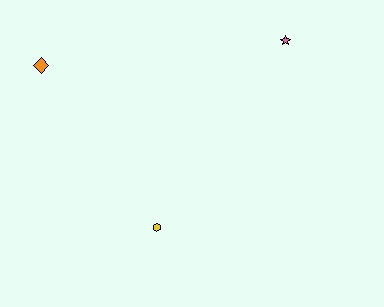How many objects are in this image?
There are 3 objects.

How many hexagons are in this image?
There is 1 hexagon.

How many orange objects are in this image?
There is 1 orange object.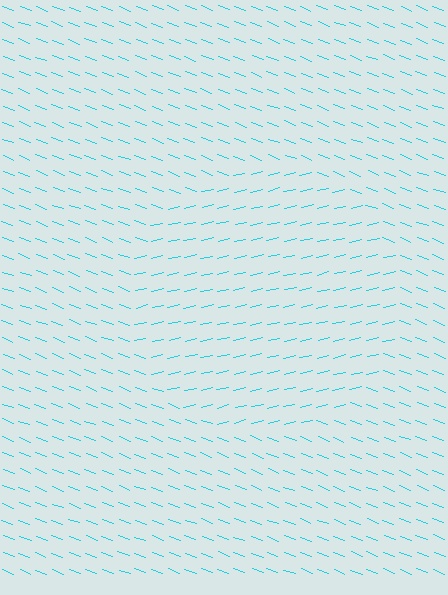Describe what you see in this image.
The image is filled with small cyan line segments. A circle region in the image has lines oriented differently from the surrounding lines, creating a visible texture boundary.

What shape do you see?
I see a circle.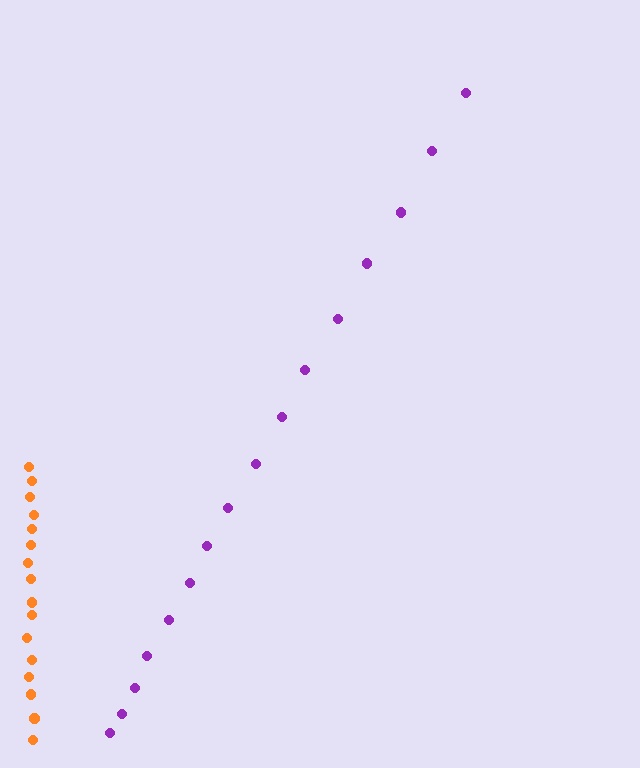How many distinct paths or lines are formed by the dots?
There are 2 distinct paths.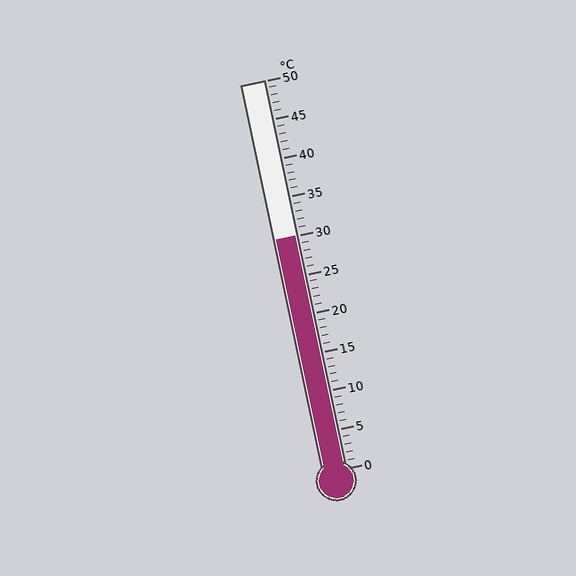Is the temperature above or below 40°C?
The temperature is below 40°C.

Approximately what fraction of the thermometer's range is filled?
The thermometer is filled to approximately 60% of its range.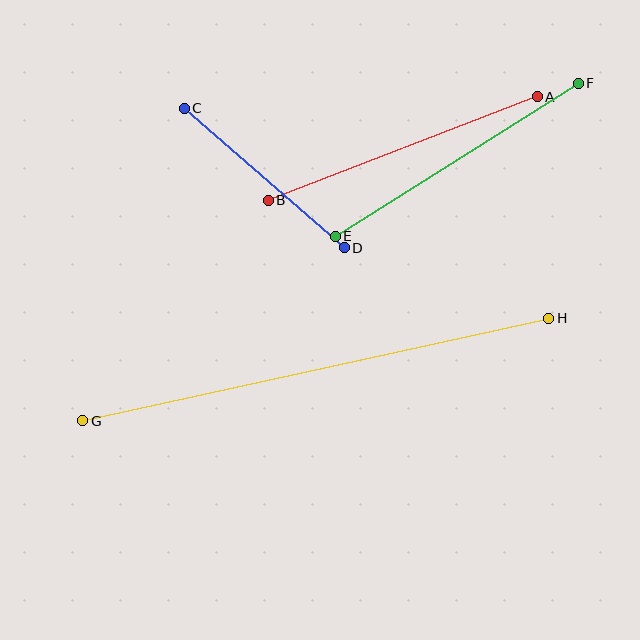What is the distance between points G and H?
The distance is approximately 477 pixels.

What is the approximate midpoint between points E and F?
The midpoint is at approximately (457, 160) pixels.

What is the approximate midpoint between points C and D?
The midpoint is at approximately (264, 178) pixels.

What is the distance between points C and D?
The distance is approximately 212 pixels.